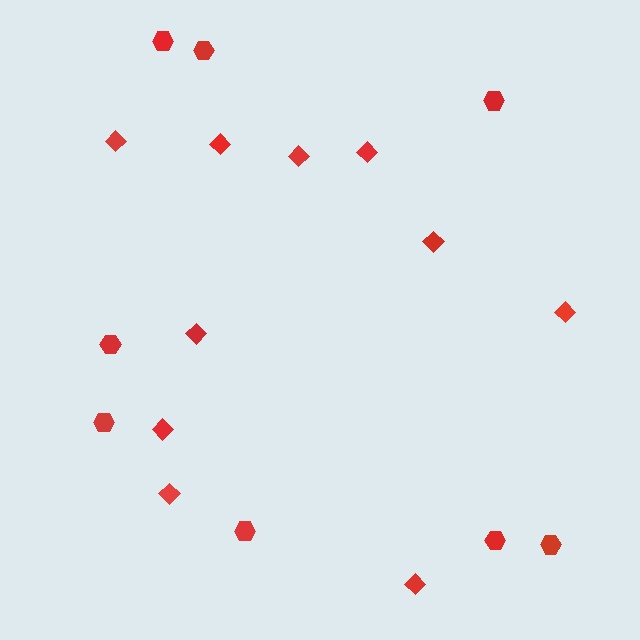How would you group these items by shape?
There are 2 groups: one group of hexagons (8) and one group of diamonds (10).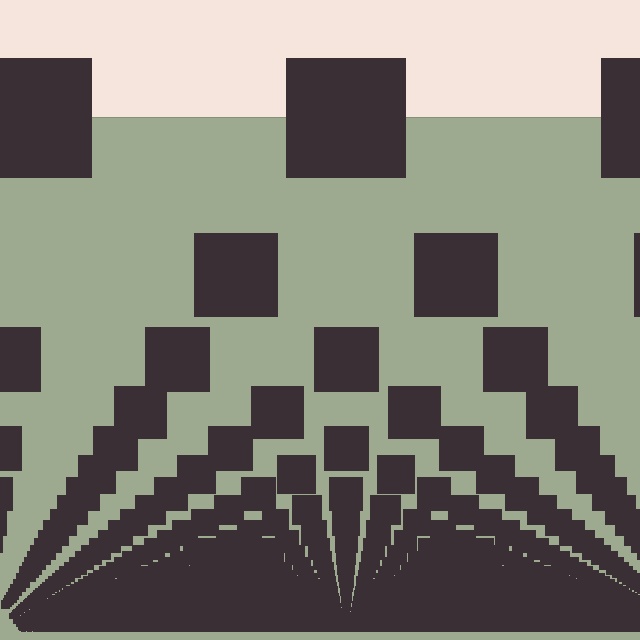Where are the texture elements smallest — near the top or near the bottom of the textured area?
Near the bottom.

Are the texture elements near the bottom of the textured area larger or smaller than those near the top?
Smaller. The gradient is inverted — elements near the bottom are smaller and denser.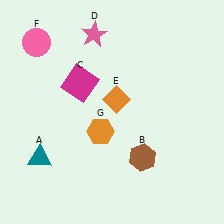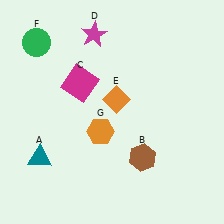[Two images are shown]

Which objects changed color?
D changed from pink to magenta. F changed from pink to green.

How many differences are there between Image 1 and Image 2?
There are 2 differences between the two images.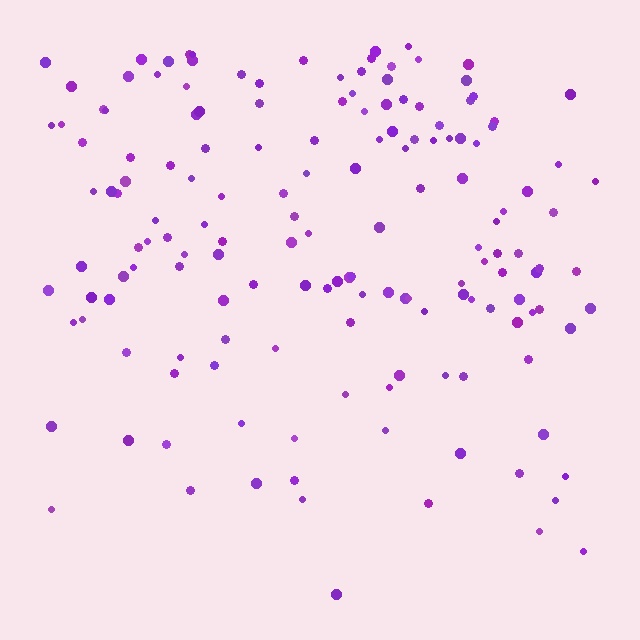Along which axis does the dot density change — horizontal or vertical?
Vertical.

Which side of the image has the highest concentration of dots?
The top.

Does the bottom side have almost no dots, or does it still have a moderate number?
Still a moderate number, just noticeably fewer than the top.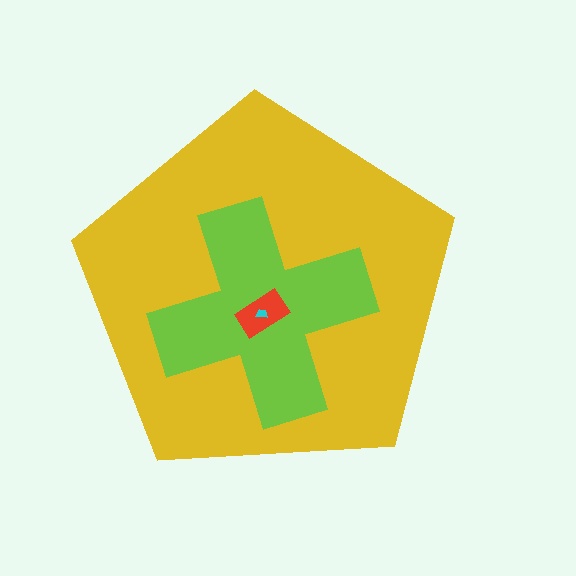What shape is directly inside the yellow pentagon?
The lime cross.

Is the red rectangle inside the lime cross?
Yes.